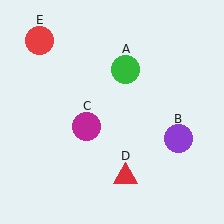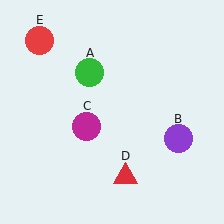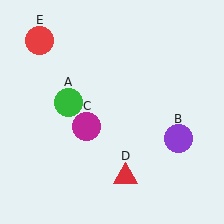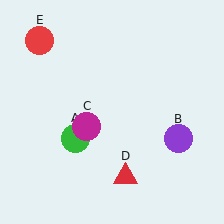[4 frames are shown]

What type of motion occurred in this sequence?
The green circle (object A) rotated counterclockwise around the center of the scene.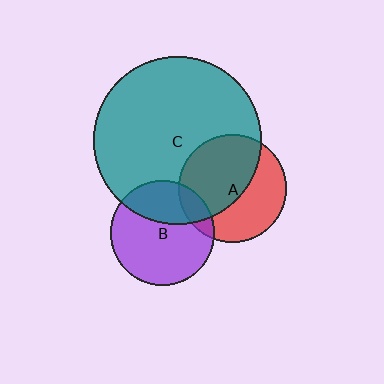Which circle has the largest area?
Circle C (teal).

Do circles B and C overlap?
Yes.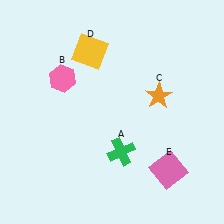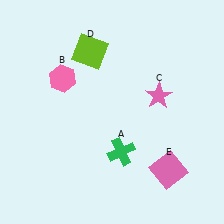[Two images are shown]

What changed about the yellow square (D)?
In Image 1, D is yellow. In Image 2, it changed to lime.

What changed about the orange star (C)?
In Image 1, C is orange. In Image 2, it changed to pink.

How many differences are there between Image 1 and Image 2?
There are 2 differences between the two images.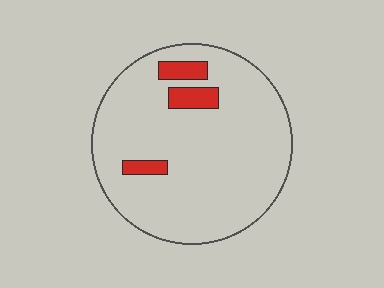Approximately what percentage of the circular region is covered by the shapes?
Approximately 10%.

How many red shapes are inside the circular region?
3.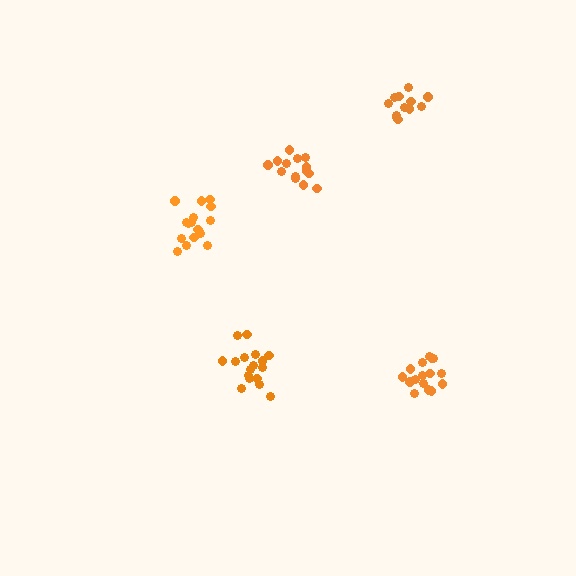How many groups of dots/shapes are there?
There are 5 groups.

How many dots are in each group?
Group 1: 17 dots, Group 2: 17 dots, Group 3: 12 dots, Group 4: 14 dots, Group 5: 16 dots (76 total).